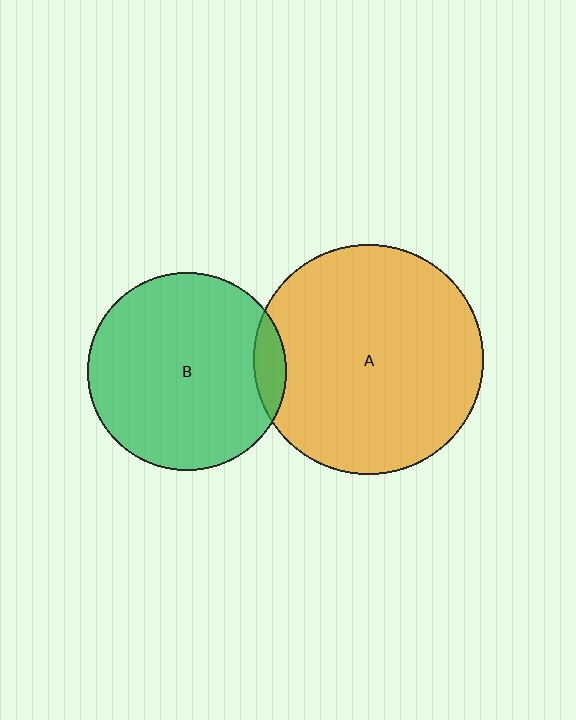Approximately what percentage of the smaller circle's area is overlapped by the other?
Approximately 10%.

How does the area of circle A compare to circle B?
Approximately 1.3 times.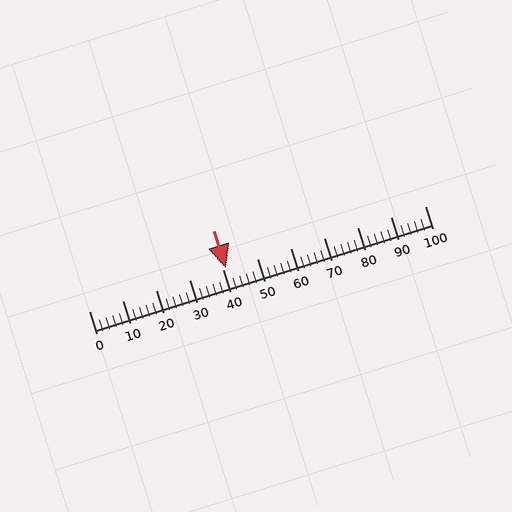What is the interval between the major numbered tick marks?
The major tick marks are spaced 10 units apart.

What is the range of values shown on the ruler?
The ruler shows values from 0 to 100.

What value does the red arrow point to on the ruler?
The red arrow points to approximately 41.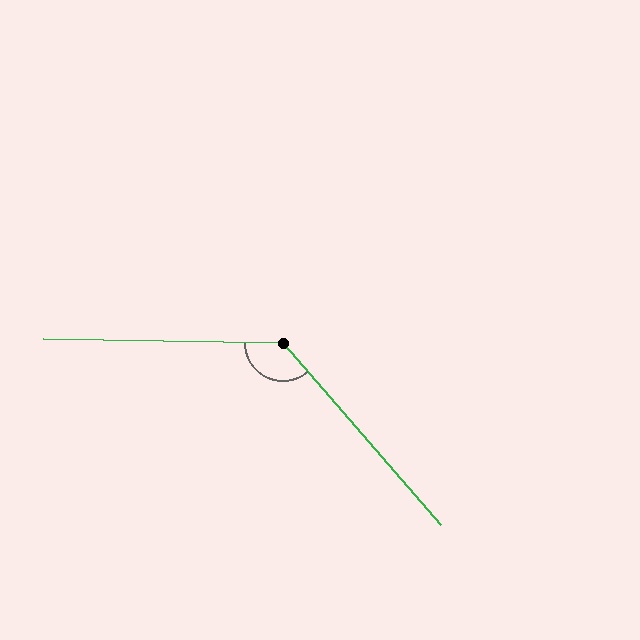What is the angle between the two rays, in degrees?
Approximately 132 degrees.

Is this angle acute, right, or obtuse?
It is obtuse.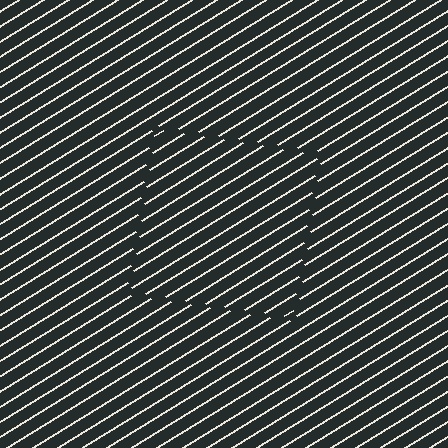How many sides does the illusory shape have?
4 sides — the line-ends trace a square.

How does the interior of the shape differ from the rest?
The interior of the shape contains the same grating, shifted by half a period — the contour is defined by the phase discontinuity where line-ends from the inner and outer gratings abut.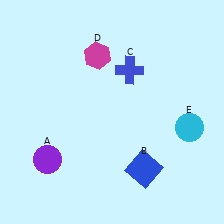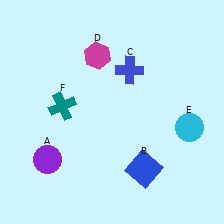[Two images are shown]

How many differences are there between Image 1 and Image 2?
There is 1 difference between the two images.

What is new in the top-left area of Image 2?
A teal cross (F) was added in the top-left area of Image 2.